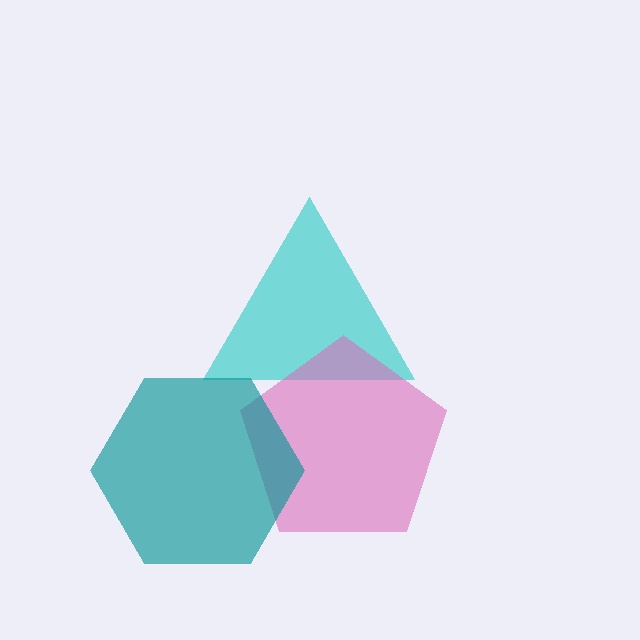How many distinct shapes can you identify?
There are 3 distinct shapes: a cyan triangle, a pink pentagon, a teal hexagon.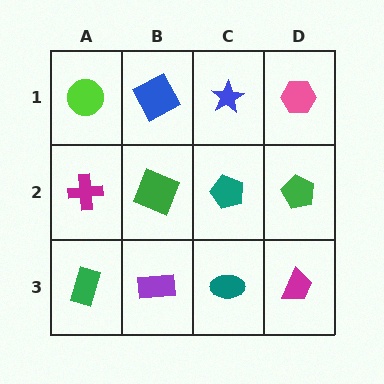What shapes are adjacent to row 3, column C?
A teal pentagon (row 2, column C), a purple rectangle (row 3, column B), a magenta trapezoid (row 3, column D).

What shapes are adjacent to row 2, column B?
A blue square (row 1, column B), a purple rectangle (row 3, column B), a magenta cross (row 2, column A), a teal pentagon (row 2, column C).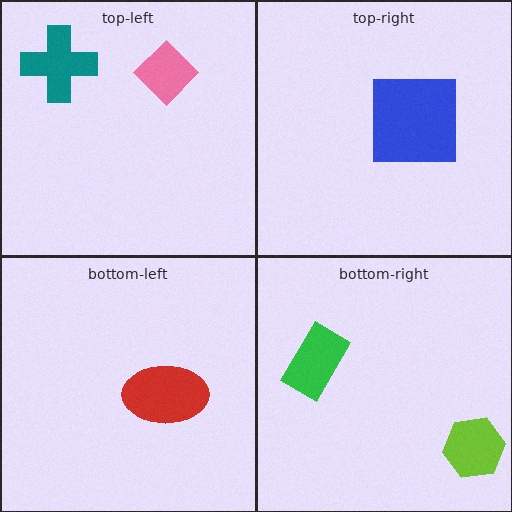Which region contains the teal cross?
The top-left region.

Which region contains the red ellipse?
The bottom-left region.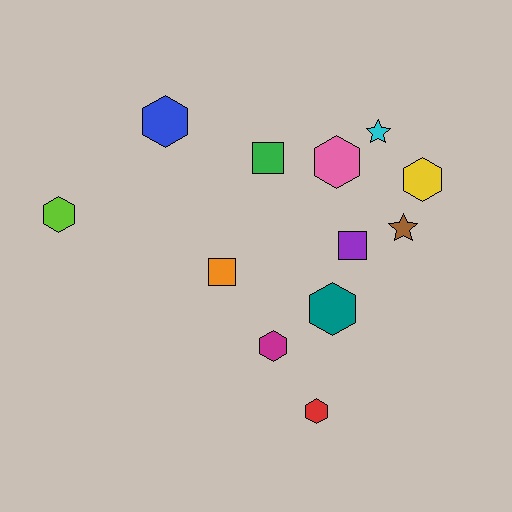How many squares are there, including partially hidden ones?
There are 3 squares.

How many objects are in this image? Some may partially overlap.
There are 12 objects.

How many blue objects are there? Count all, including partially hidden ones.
There is 1 blue object.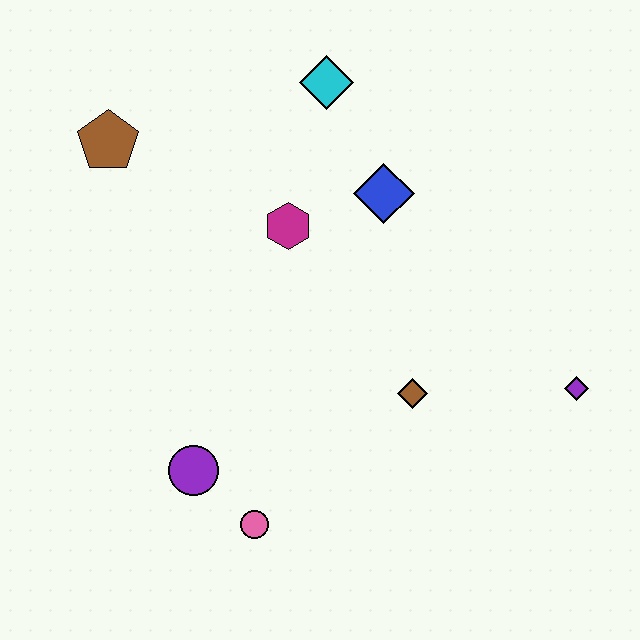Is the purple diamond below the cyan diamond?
Yes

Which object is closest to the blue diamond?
The magenta hexagon is closest to the blue diamond.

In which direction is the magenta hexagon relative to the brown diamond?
The magenta hexagon is above the brown diamond.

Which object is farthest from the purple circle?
The cyan diamond is farthest from the purple circle.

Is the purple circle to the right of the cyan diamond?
No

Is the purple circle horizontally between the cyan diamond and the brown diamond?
No